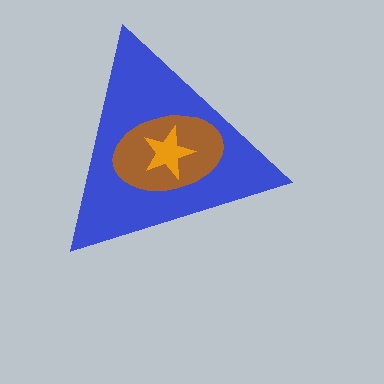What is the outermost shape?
The blue triangle.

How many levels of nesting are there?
3.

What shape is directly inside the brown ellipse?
The orange star.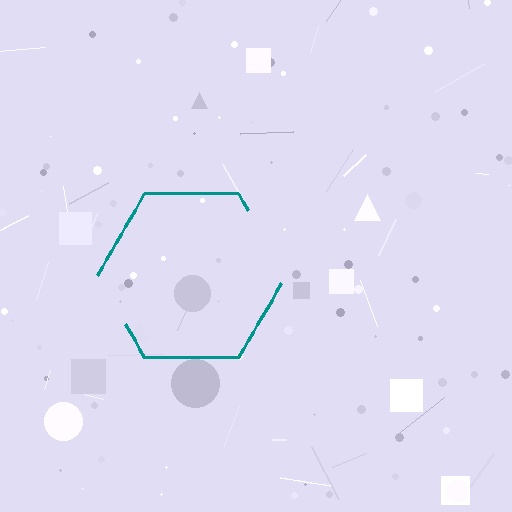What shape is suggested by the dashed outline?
The dashed outline suggests a hexagon.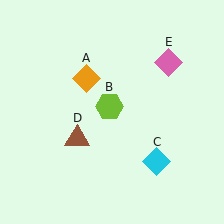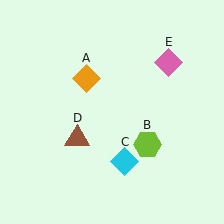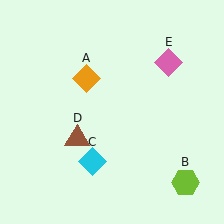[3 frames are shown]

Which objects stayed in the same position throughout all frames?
Orange diamond (object A) and brown triangle (object D) and pink diamond (object E) remained stationary.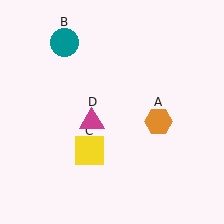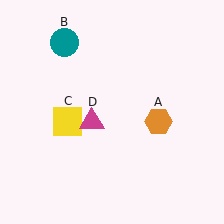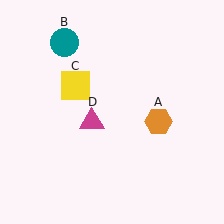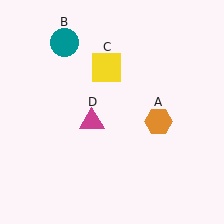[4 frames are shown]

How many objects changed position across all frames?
1 object changed position: yellow square (object C).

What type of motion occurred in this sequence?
The yellow square (object C) rotated clockwise around the center of the scene.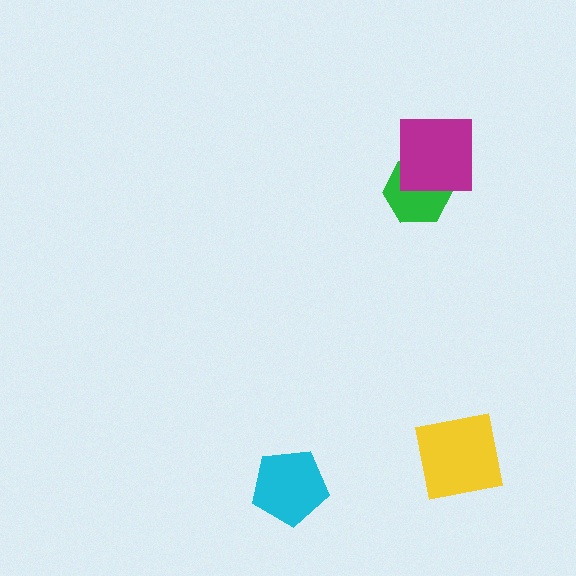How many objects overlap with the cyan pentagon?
0 objects overlap with the cyan pentagon.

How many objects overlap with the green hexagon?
1 object overlaps with the green hexagon.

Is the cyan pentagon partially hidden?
No, no other shape covers it.